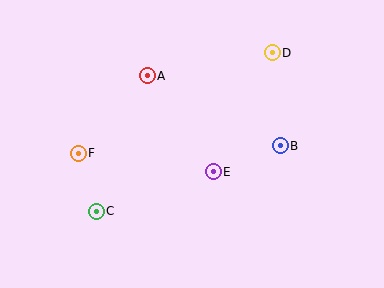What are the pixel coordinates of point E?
Point E is at (213, 172).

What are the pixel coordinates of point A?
Point A is at (147, 76).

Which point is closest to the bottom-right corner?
Point B is closest to the bottom-right corner.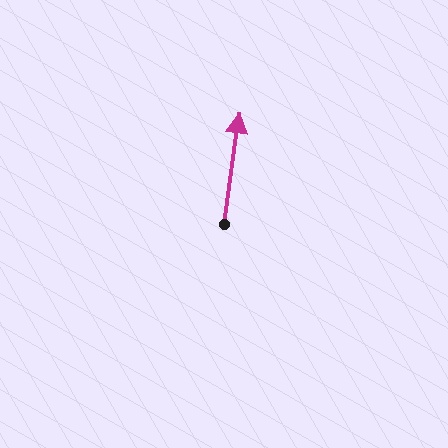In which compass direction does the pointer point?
North.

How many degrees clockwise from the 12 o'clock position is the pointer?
Approximately 8 degrees.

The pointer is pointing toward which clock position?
Roughly 12 o'clock.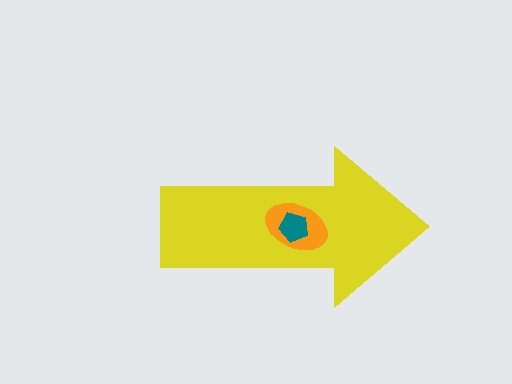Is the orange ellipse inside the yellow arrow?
Yes.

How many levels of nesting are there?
3.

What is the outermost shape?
The yellow arrow.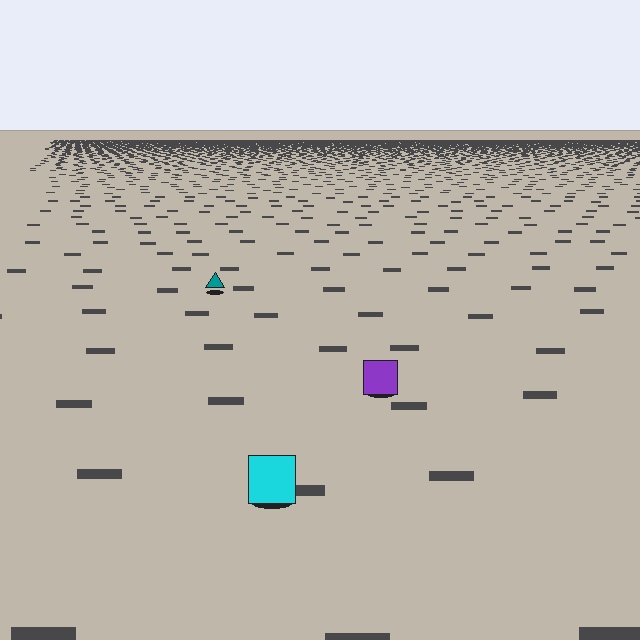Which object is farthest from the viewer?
The teal triangle is farthest from the viewer. It appears smaller and the ground texture around it is denser.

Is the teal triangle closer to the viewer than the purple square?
No. The purple square is closer — you can tell from the texture gradient: the ground texture is coarser near it.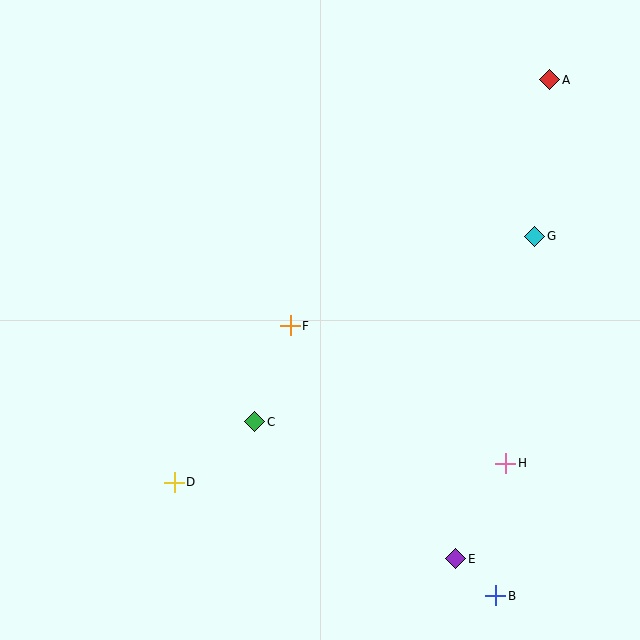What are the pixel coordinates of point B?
Point B is at (496, 596).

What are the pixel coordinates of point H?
Point H is at (506, 463).